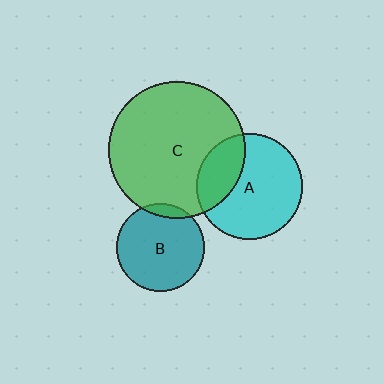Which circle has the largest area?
Circle C (green).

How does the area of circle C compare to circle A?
Approximately 1.7 times.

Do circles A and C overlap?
Yes.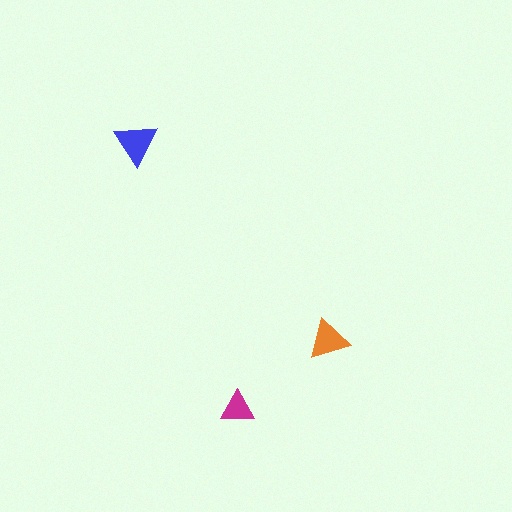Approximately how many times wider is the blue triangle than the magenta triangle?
About 1.5 times wider.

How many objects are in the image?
There are 3 objects in the image.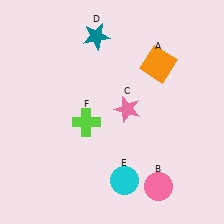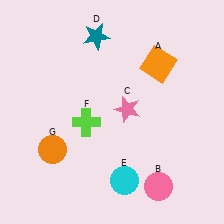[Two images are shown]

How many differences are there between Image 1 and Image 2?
There is 1 difference between the two images.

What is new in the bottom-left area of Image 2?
An orange circle (G) was added in the bottom-left area of Image 2.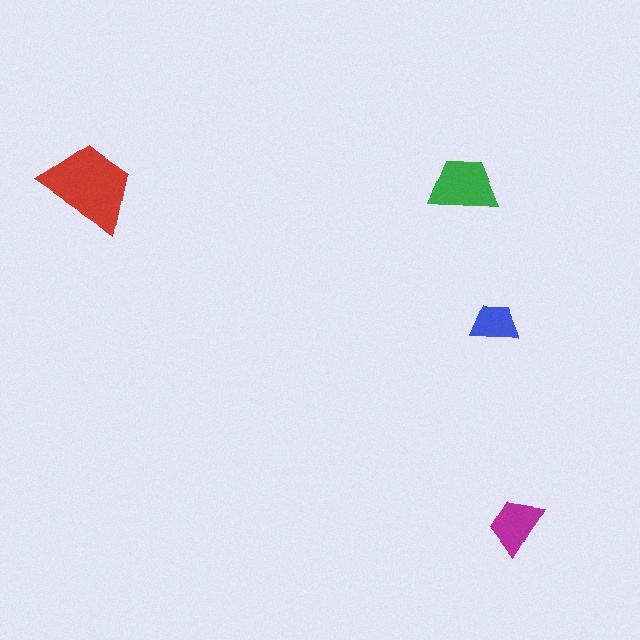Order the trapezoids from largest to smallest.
the red one, the green one, the magenta one, the blue one.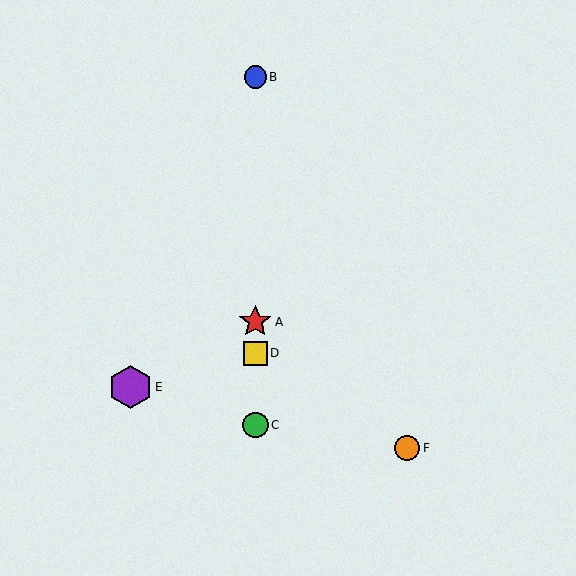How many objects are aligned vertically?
4 objects (A, B, C, D) are aligned vertically.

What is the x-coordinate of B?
Object B is at x≈255.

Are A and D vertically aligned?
Yes, both are at x≈255.